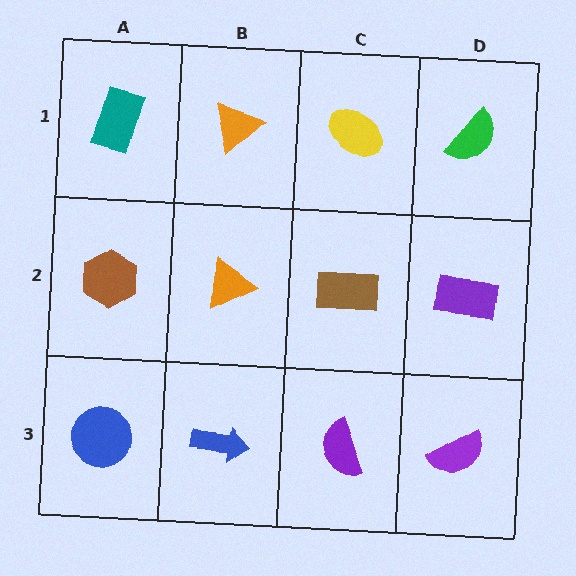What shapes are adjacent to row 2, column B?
An orange triangle (row 1, column B), a blue arrow (row 3, column B), a brown hexagon (row 2, column A), a brown rectangle (row 2, column C).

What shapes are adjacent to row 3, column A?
A brown hexagon (row 2, column A), a blue arrow (row 3, column B).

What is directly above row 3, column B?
An orange triangle.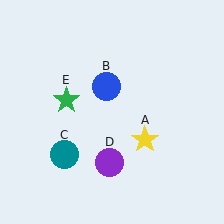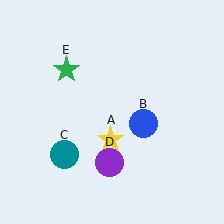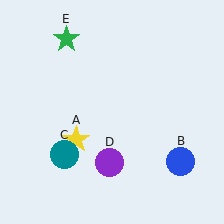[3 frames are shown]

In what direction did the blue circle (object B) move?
The blue circle (object B) moved down and to the right.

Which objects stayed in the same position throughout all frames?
Teal circle (object C) and purple circle (object D) remained stationary.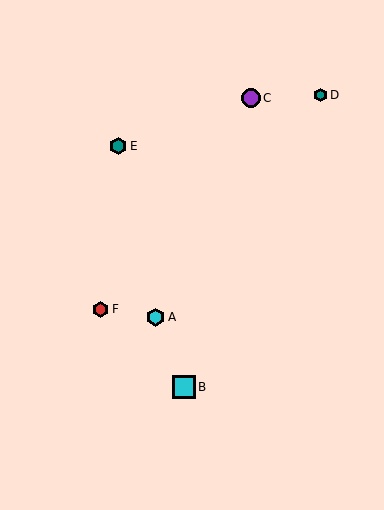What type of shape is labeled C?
Shape C is a purple circle.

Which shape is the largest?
The cyan square (labeled B) is the largest.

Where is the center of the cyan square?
The center of the cyan square is at (184, 387).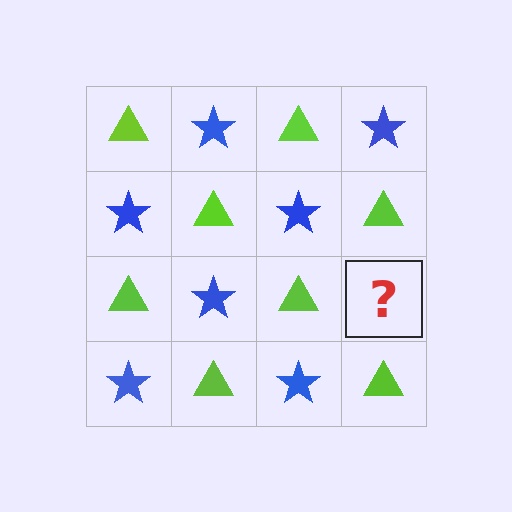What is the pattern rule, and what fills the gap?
The rule is that it alternates lime triangle and blue star in a checkerboard pattern. The gap should be filled with a blue star.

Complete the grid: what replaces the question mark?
The question mark should be replaced with a blue star.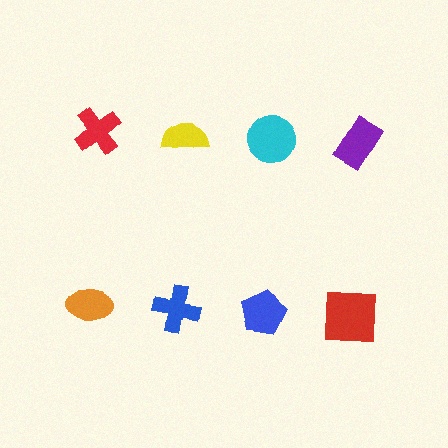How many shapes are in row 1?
4 shapes.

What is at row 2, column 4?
A red square.